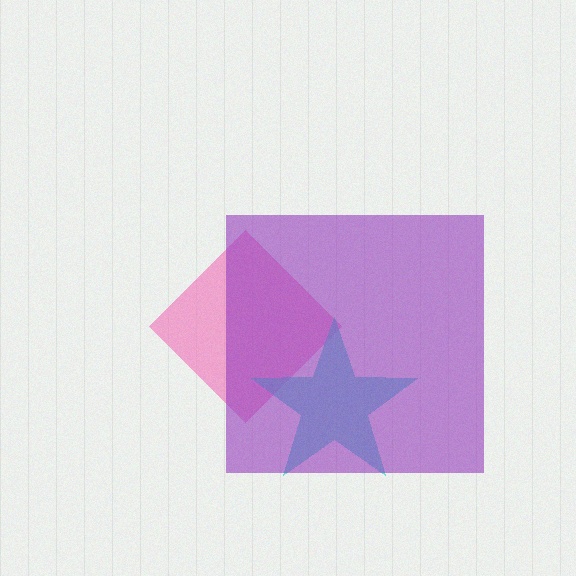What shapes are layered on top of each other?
The layered shapes are: a pink diamond, a cyan star, a purple square.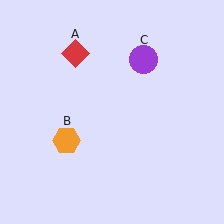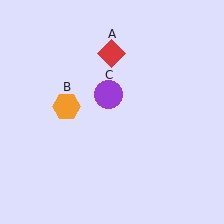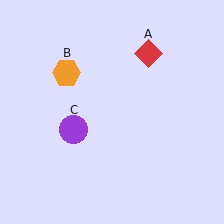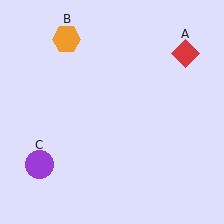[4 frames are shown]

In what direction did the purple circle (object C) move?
The purple circle (object C) moved down and to the left.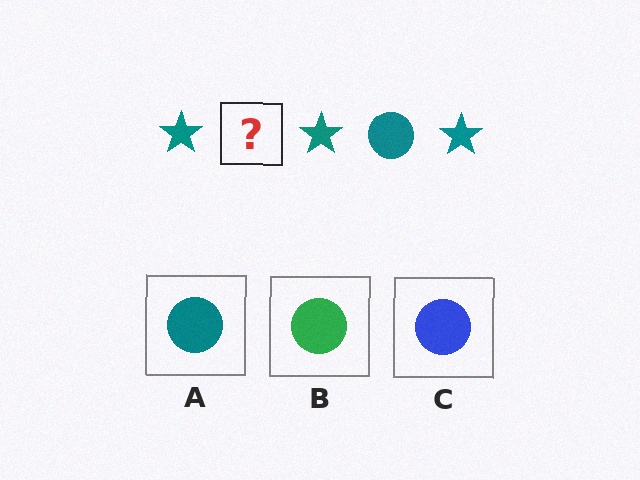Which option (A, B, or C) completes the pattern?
A.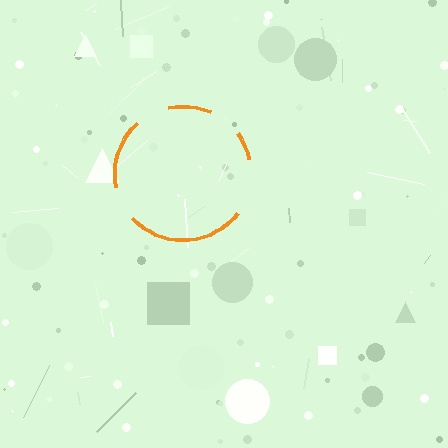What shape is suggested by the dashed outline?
The dashed outline suggests a circle.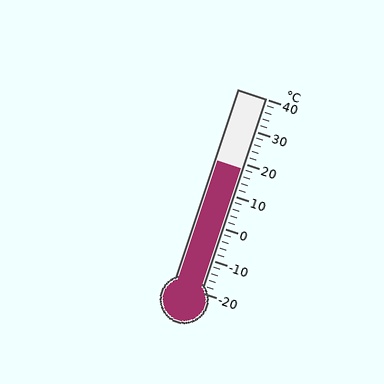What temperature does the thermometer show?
The thermometer shows approximately 18°C.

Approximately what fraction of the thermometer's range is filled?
The thermometer is filled to approximately 65% of its range.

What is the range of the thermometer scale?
The thermometer scale ranges from -20°C to 40°C.